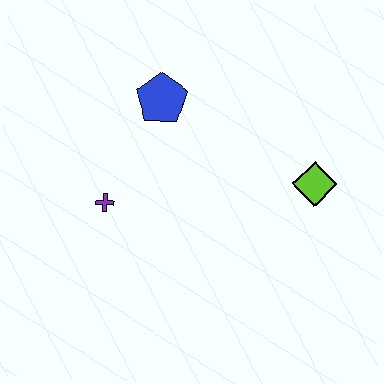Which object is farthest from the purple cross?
The lime diamond is farthest from the purple cross.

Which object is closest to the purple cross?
The blue pentagon is closest to the purple cross.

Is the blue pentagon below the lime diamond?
No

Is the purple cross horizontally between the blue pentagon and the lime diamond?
No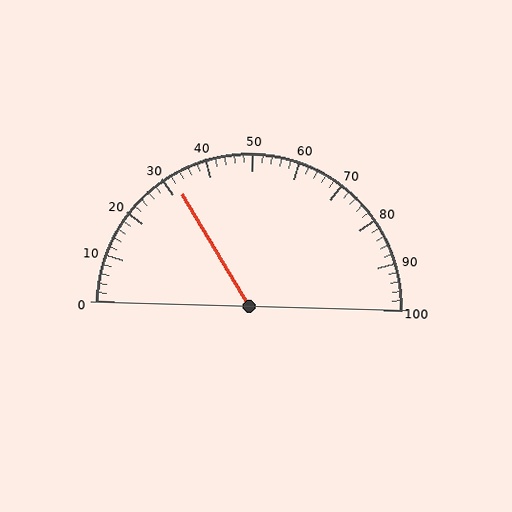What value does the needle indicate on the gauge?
The needle indicates approximately 32.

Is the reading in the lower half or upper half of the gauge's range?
The reading is in the lower half of the range (0 to 100).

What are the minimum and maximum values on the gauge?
The gauge ranges from 0 to 100.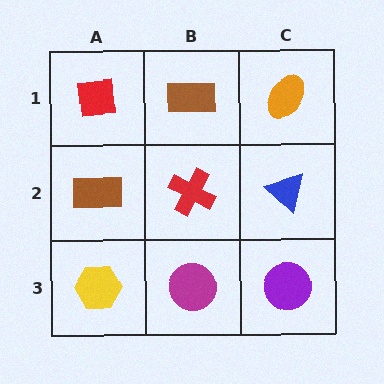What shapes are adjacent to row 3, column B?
A red cross (row 2, column B), a yellow hexagon (row 3, column A), a purple circle (row 3, column C).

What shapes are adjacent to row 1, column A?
A brown rectangle (row 2, column A), a brown rectangle (row 1, column B).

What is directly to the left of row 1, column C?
A brown rectangle.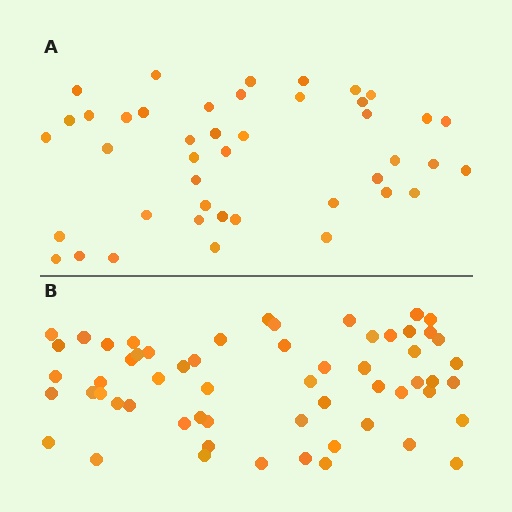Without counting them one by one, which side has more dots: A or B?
Region B (the bottom region) has more dots.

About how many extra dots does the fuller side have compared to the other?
Region B has approximately 15 more dots than region A.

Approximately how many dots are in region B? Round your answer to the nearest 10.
About 60 dots. (The exact count is 59, which rounds to 60.)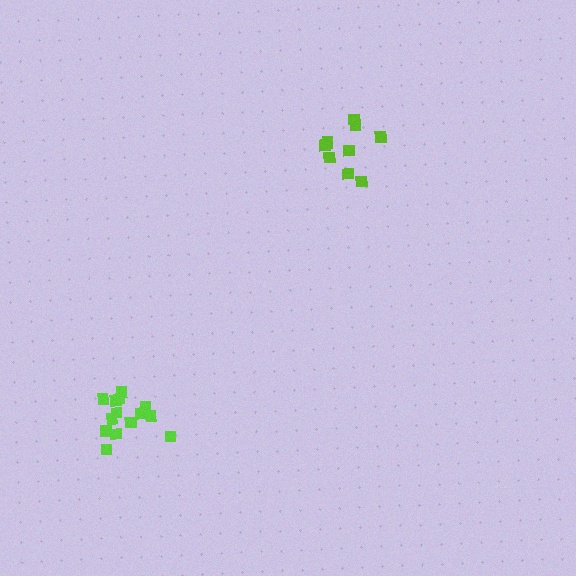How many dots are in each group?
Group 1: 14 dots, Group 2: 10 dots (24 total).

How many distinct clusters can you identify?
There are 2 distinct clusters.